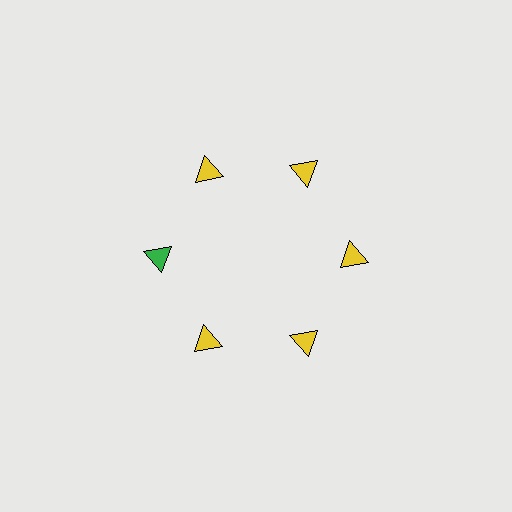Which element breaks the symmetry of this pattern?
The green triangle at roughly the 9 o'clock position breaks the symmetry. All other shapes are yellow triangles.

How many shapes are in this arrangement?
There are 6 shapes arranged in a ring pattern.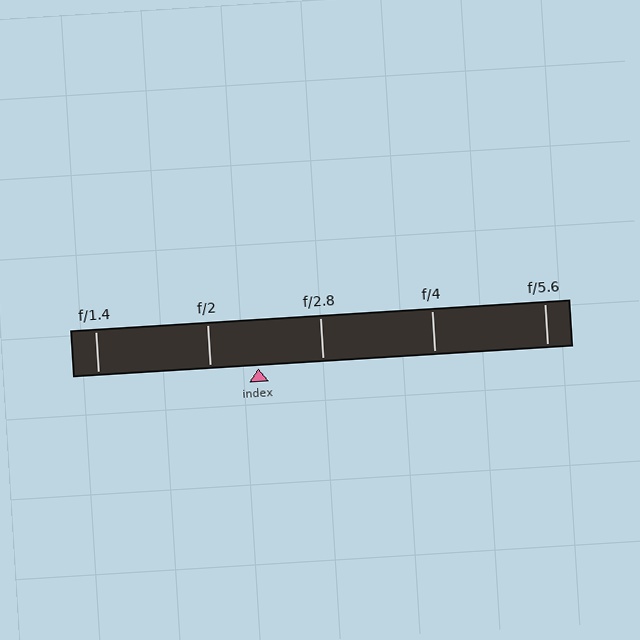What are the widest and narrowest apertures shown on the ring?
The widest aperture shown is f/1.4 and the narrowest is f/5.6.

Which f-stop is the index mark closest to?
The index mark is closest to f/2.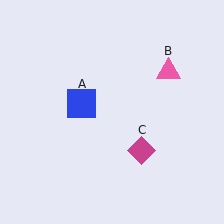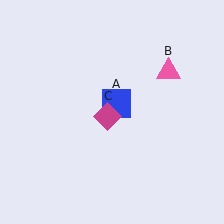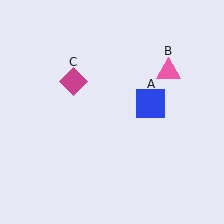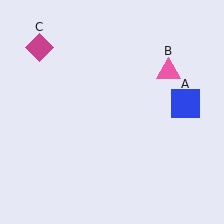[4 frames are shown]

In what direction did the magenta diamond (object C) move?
The magenta diamond (object C) moved up and to the left.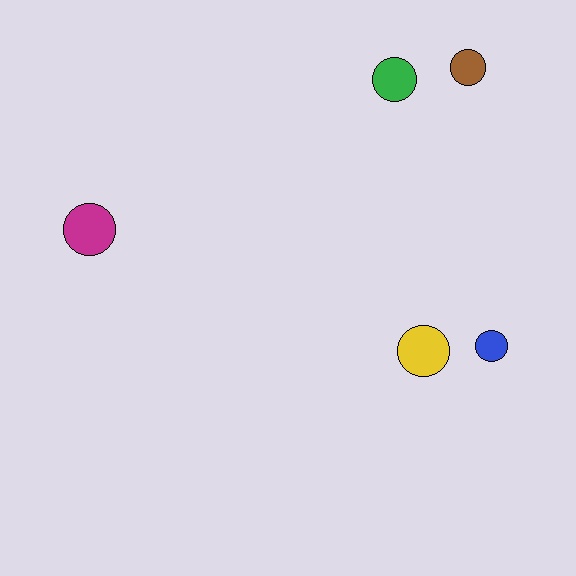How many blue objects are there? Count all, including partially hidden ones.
There is 1 blue object.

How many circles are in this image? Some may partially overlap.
There are 5 circles.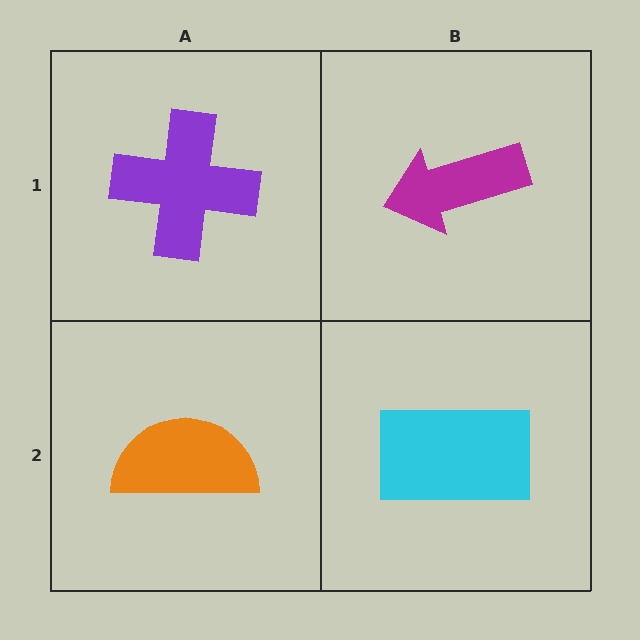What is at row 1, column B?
A magenta arrow.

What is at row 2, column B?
A cyan rectangle.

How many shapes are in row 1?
2 shapes.